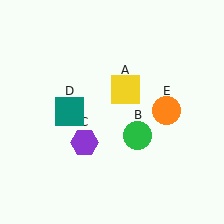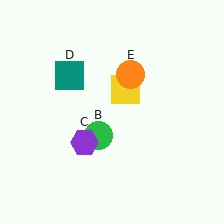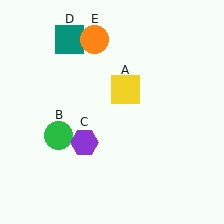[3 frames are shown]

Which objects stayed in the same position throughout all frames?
Yellow square (object A) and purple hexagon (object C) remained stationary.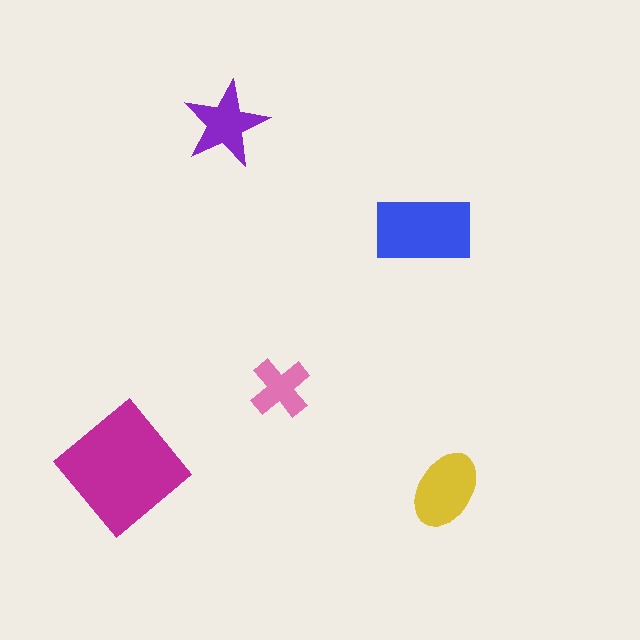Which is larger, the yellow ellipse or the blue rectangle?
The blue rectangle.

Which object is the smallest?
The pink cross.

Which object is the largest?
The magenta diamond.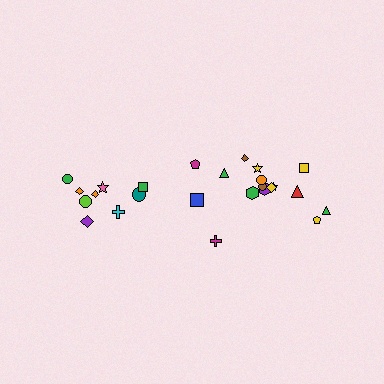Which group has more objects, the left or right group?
The right group.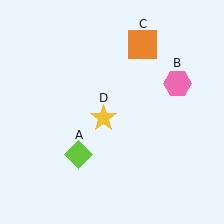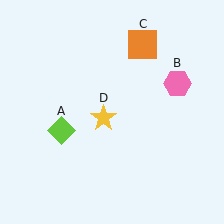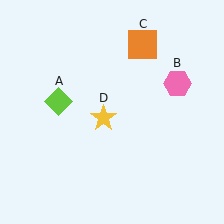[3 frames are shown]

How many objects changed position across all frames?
1 object changed position: lime diamond (object A).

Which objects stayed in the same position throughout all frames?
Pink hexagon (object B) and orange square (object C) and yellow star (object D) remained stationary.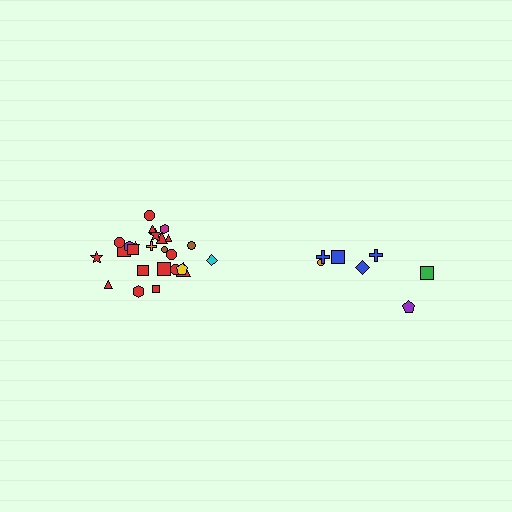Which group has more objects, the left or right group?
The left group.